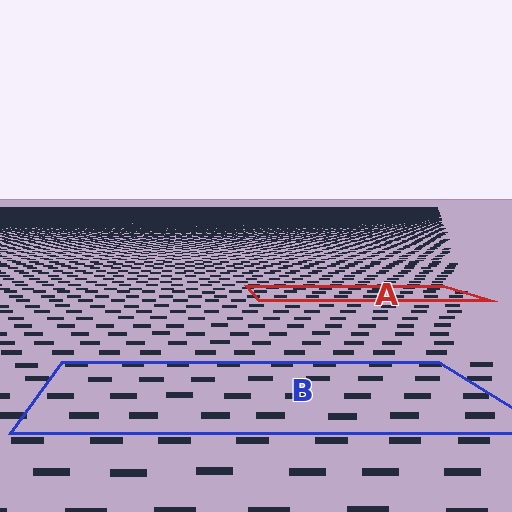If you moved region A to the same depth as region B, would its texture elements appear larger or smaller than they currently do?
They would appear larger. At a closer depth, the same texture elements are projected at a bigger on-screen size.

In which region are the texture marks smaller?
The texture marks are smaller in region A, because it is farther away.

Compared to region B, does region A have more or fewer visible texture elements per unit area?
Region A has more texture elements per unit area — they are packed more densely because it is farther away.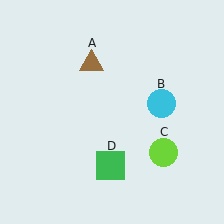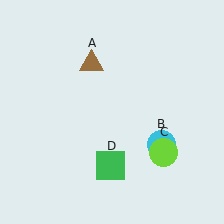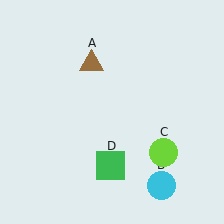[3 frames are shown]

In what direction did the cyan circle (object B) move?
The cyan circle (object B) moved down.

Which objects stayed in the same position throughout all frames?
Brown triangle (object A) and lime circle (object C) and green square (object D) remained stationary.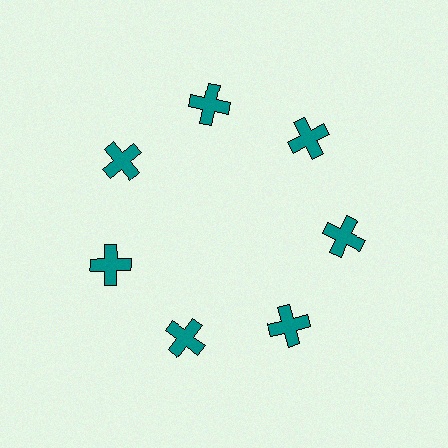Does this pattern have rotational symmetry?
Yes, this pattern has 7-fold rotational symmetry. It looks the same after rotating 51 degrees around the center.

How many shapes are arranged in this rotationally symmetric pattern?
There are 7 shapes, arranged in 7 groups of 1.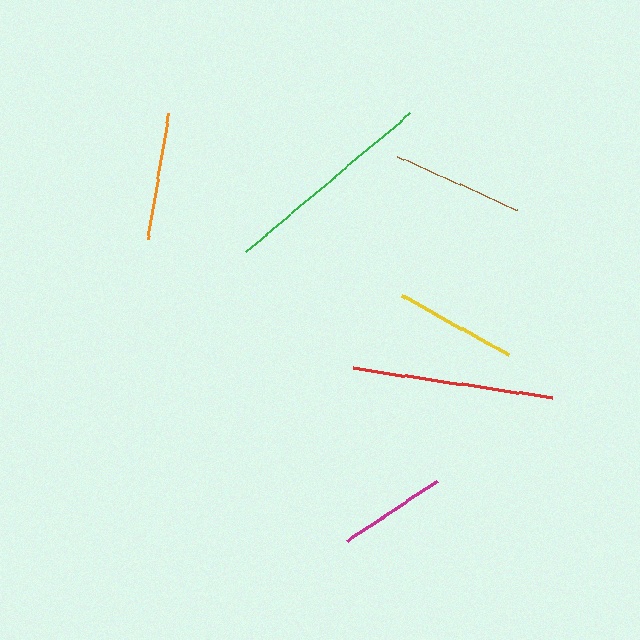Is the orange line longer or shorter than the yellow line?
The orange line is longer than the yellow line.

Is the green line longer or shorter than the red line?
The green line is longer than the red line.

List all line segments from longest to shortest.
From longest to shortest: green, red, brown, orange, yellow, magenta.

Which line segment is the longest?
The green line is the longest at approximately 215 pixels.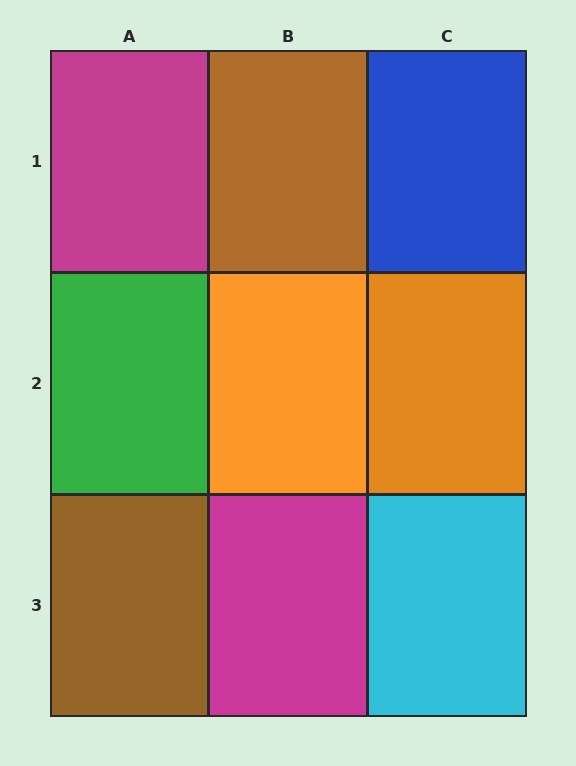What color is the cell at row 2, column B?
Orange.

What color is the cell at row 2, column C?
Orange.